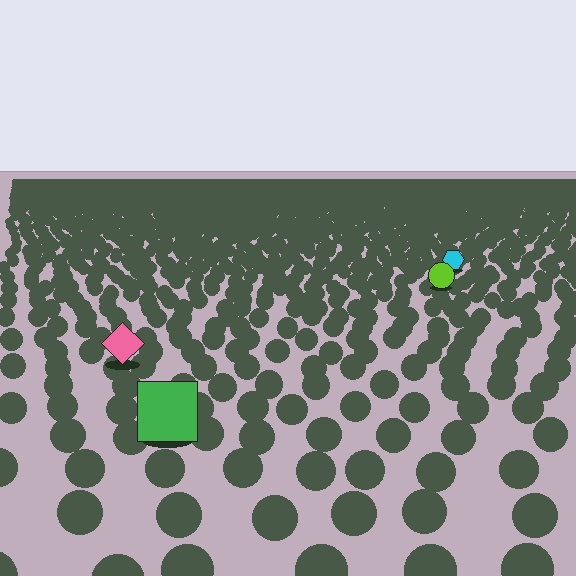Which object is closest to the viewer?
The green square is closest. The texture marks near it are larger and more spread out.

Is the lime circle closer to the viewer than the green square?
No. The green square is closer — you can tell from the texture gradient: the ground texture is coarser near it.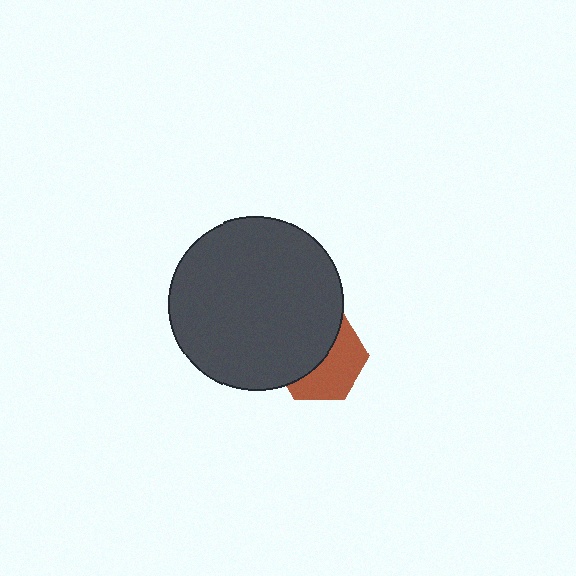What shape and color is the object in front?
The object in front is a dark gray circle.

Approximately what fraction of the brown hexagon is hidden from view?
Roughly 52% of the brown hexagon is hidden behind the dark gray circle.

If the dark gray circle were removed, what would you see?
You would see the complete brown hexagon.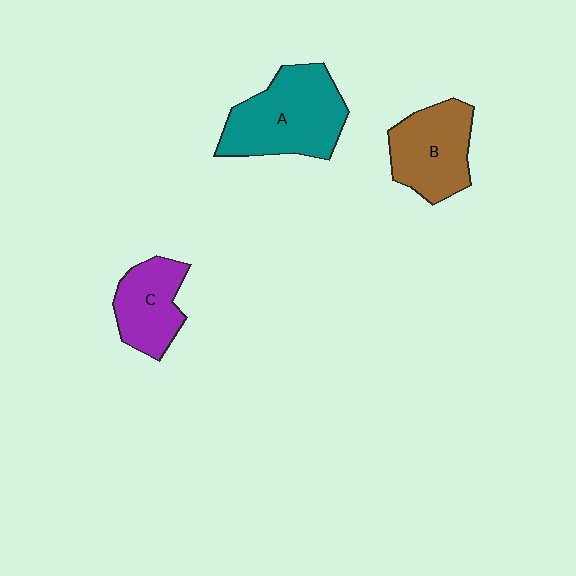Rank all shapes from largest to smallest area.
From largest to smallest: A (teal), B (brown), C (purple).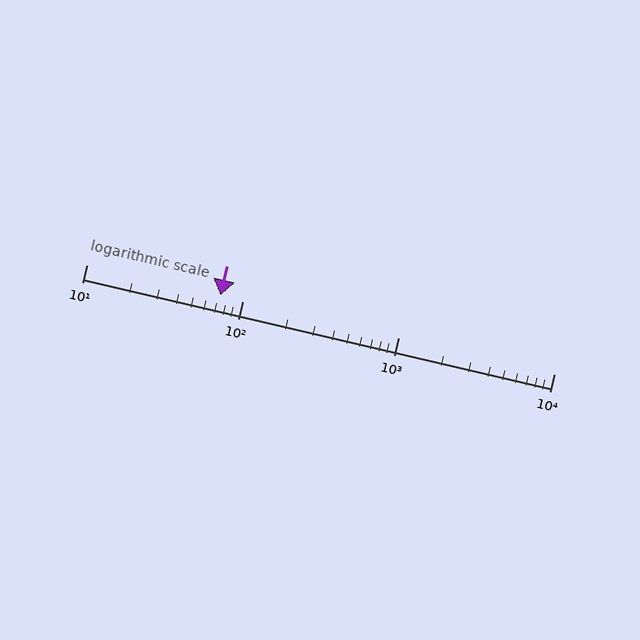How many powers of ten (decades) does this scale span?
The scale spans 3 decades, from 10 to 10000.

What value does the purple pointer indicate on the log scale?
The pointer indicates approximately 72.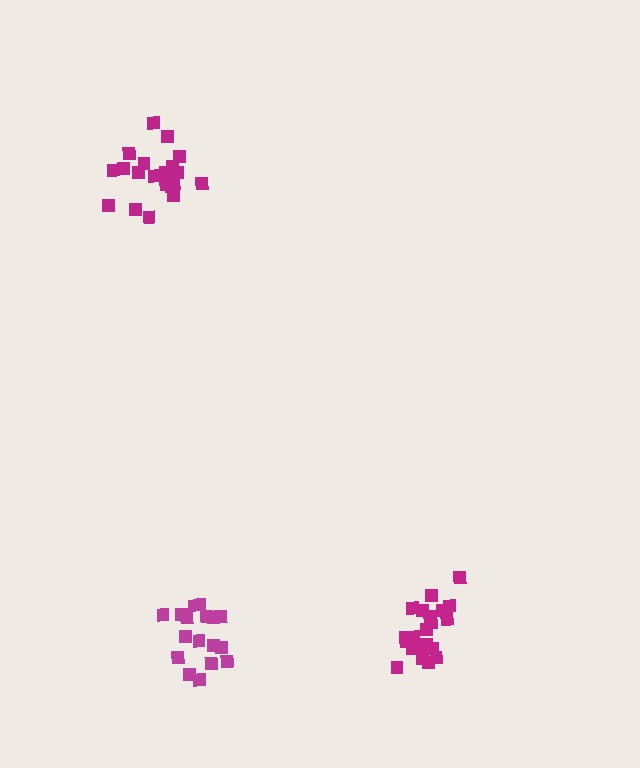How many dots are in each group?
Group 1: 17 dots, Group 2: 21 dots, Group 3: 21 dots (59 total).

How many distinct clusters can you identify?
There are 3 distinct clusters.